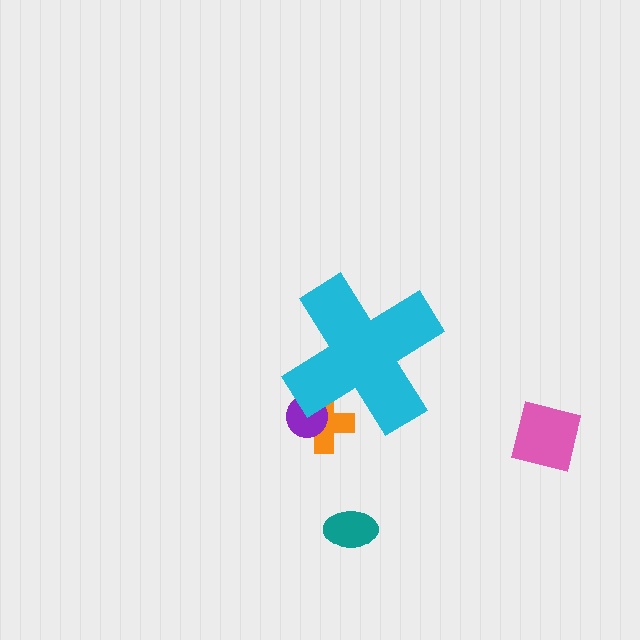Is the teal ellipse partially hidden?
No, the teal ellipse is fully visible.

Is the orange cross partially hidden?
Yes, the orange cross is partially hidden behind the cyan cross.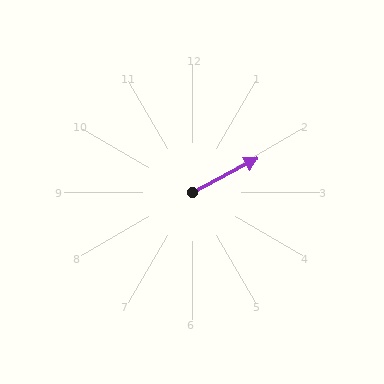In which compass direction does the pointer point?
Northeast.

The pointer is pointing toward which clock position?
Roughly 2 o'clock.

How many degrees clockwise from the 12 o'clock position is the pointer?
Approximately 62 degrees.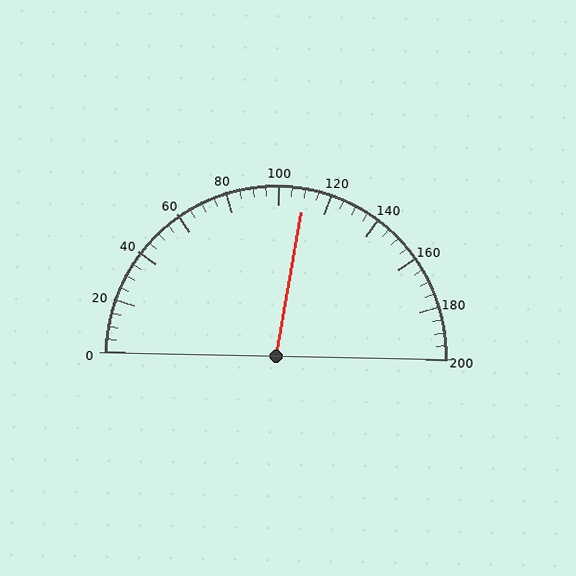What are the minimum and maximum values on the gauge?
The gauge ranges from 0 to 200.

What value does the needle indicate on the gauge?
The needle indicates approximately 110.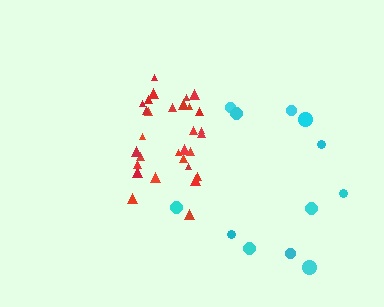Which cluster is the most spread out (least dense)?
Cyan.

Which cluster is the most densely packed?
Red.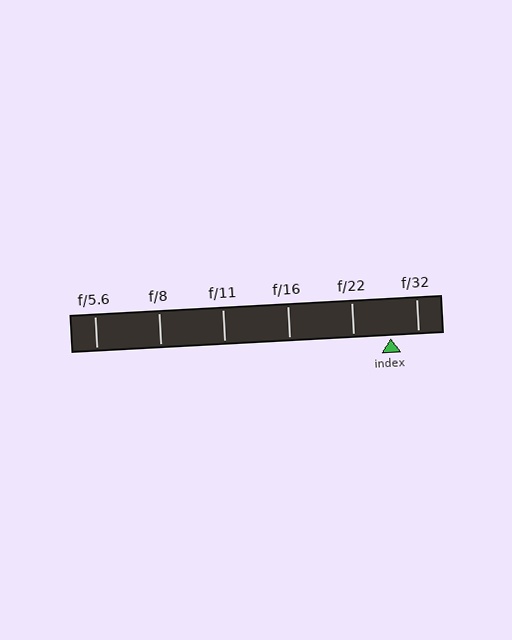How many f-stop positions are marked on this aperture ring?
There are 6 f-stop positions marked.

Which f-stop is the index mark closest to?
The index mark is closest to f/32.